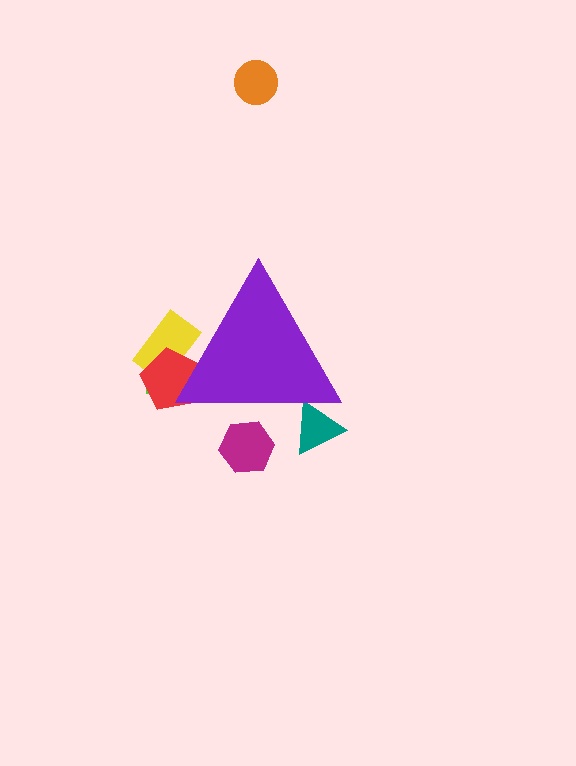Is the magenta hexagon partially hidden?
Yes, the magenta hexagon is partially hidden behind the purple triangle.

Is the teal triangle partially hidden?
Yes, the teal triangle is partially hidden behind the purple triangle.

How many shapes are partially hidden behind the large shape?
5 shapes are partially hidden.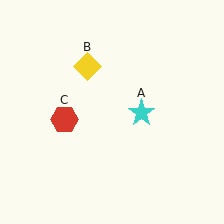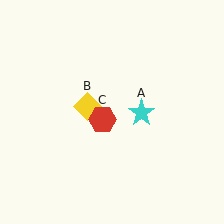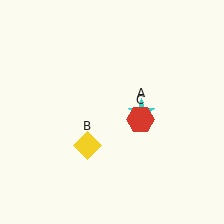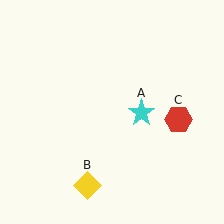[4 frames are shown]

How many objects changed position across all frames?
2 objects changed position: yellow diamond (object B), red hexagon (object C).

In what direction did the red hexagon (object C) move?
The red hexagon (object C) moved right.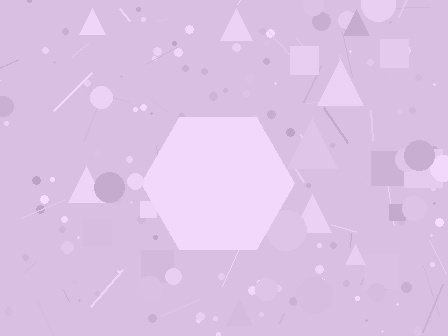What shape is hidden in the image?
A hexagon is hidden in the image.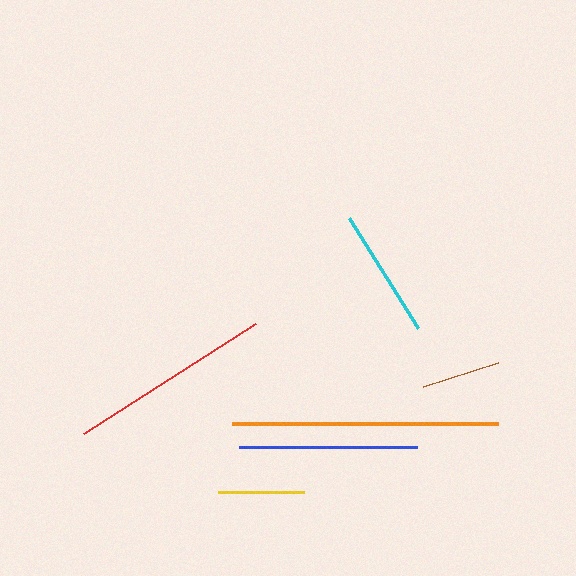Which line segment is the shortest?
The brown line is the shortest at approximately 79 pixels.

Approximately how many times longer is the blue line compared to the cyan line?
The blue line is approximately 1.4 times the length of the cyan line.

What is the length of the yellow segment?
The yellow segment is approximately 87 pixels long.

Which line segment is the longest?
The orange line is the longest at approximately 266 pixels.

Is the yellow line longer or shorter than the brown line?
The yellow line is longer than the brown line.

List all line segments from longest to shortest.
From longest to shortest: orange, red, blue, cyan, yellow, brown.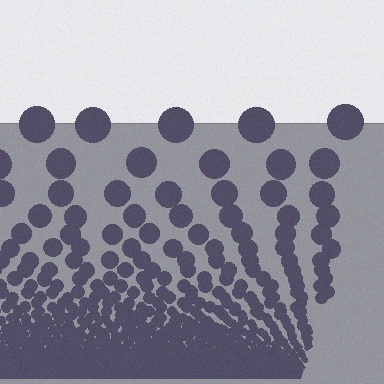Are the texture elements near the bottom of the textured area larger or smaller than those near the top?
Smaller. The gradient is inverted — elements near the bottom are smaller and denser.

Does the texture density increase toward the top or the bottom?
Density increases toward the bottom.